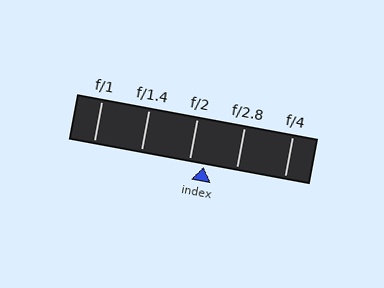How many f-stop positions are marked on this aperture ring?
There are 5 f-stop positions marked.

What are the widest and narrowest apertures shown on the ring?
The widest aperture shown is f/1 and the narrowest is f/4.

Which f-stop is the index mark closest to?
The index mark is closest to f/2.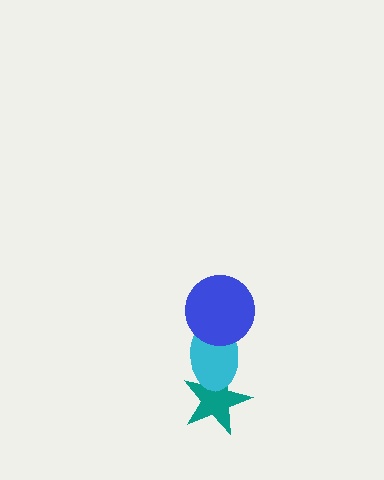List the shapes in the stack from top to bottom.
From top to bottom: the blue circle, the cyan ellipse, the teal star.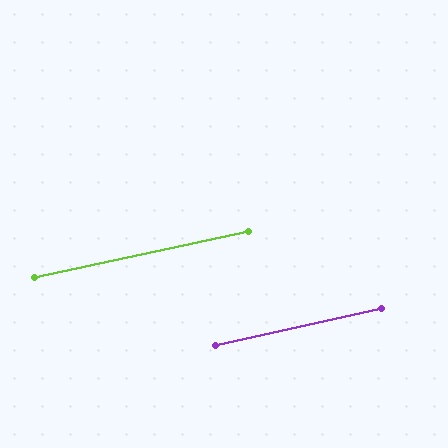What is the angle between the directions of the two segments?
Approximately 1 degree.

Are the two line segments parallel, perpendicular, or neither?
Parallel — their directions differ by only 0.6°.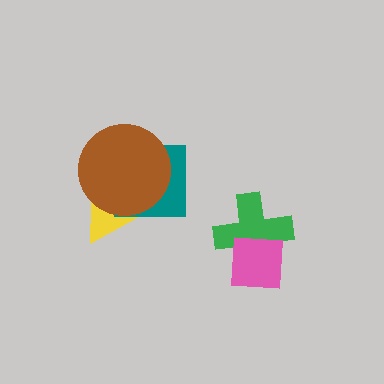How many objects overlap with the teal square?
2 objects overlap with the teal square.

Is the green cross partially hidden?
Yes, it is partially covered by another shape.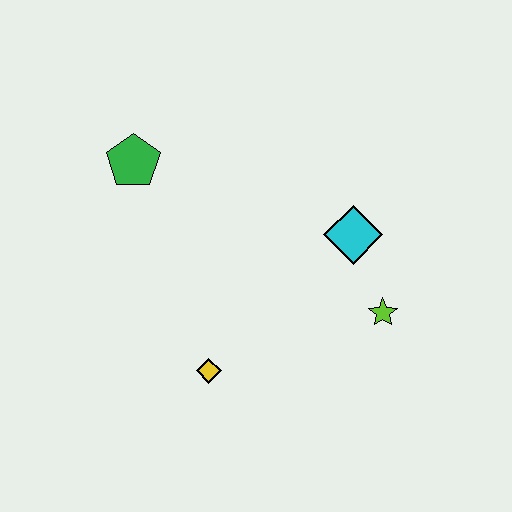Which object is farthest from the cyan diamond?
The green pentagon is farthest from the cyan diamond.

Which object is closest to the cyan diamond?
The lime star is closest to the cyan diamond.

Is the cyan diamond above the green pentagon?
No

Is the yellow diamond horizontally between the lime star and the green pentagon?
Yes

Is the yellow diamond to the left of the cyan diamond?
Yes